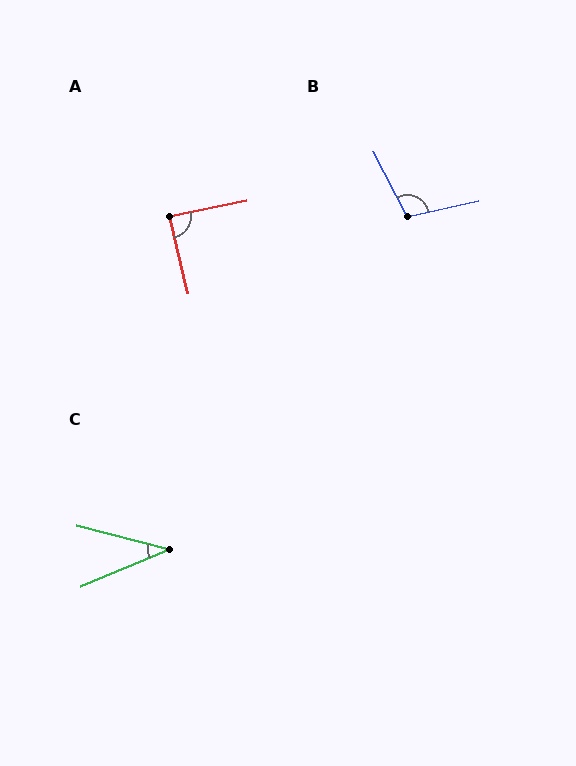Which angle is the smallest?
C, at approximately 38 degrees.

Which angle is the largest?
B, at approximately 104 degrees.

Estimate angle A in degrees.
Approximately 88 degrees.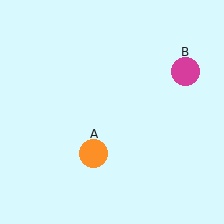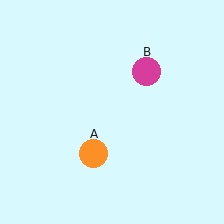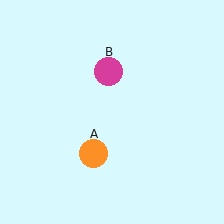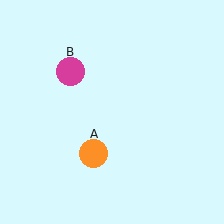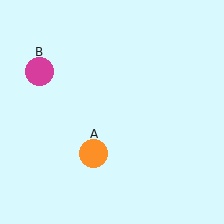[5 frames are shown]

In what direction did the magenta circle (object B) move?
The magenta circle (object B) moved left.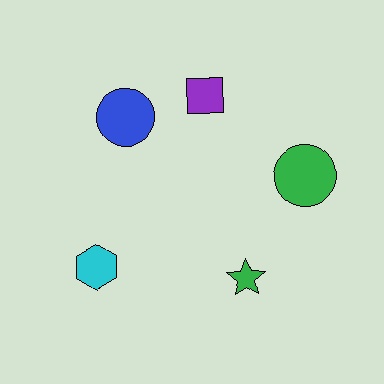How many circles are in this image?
There are 2 circles.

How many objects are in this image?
There are 5 objects.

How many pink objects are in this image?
There are no pink objects.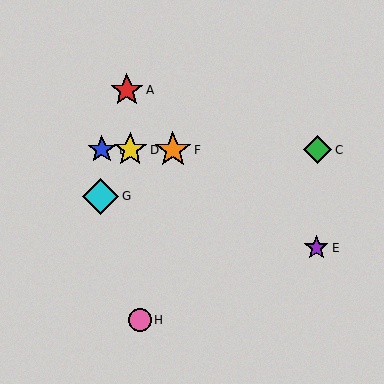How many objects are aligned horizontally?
4 objects (B, C, D, F) are aligned horizontally.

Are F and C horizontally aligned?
Yes, both are at y≈150.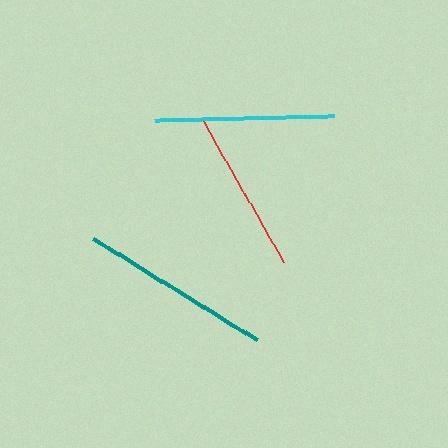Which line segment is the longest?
The teal line is the longest at approximately 192 pixels.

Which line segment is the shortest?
The red line is the shortest at approximately 161 pixels.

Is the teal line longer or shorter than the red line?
The teal line is longer than the red line.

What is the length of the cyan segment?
The cyan segment is approximately 179 pixels long.